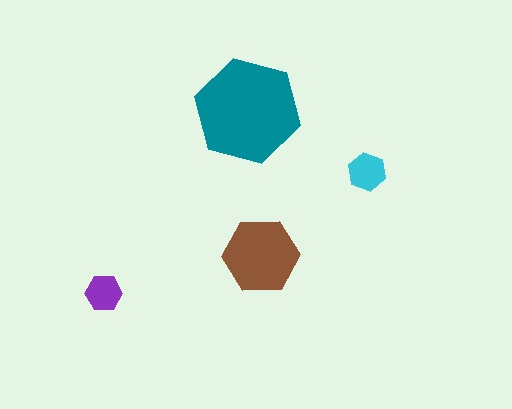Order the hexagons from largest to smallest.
the teal one, the brown one, the cyan one, the purple one.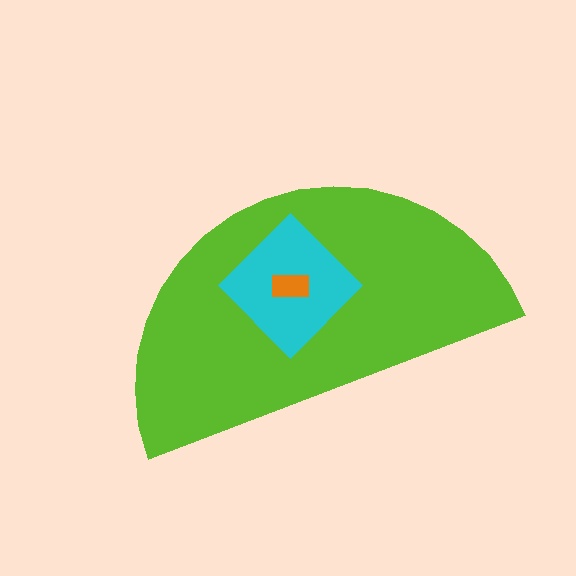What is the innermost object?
The orange rectangle.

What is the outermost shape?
The lime semicircle.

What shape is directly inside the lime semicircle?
The cyan diamond.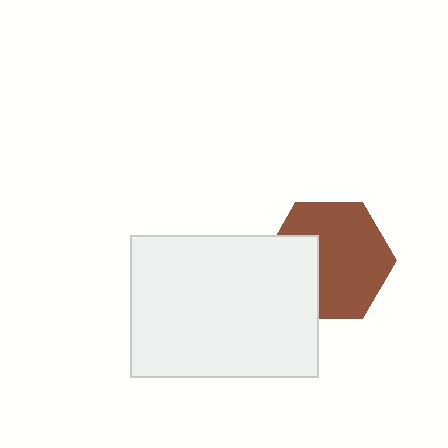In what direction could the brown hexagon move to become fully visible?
The brown hexagon could move right. That would shift it out from behind the white rectangle entirely.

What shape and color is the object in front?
The object in front is a white rectangle.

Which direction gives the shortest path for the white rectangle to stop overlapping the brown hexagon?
Moving left gives the shortest separation.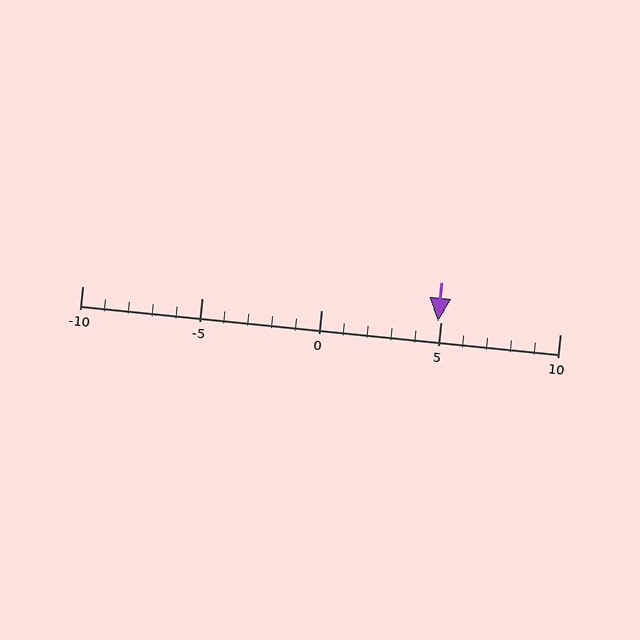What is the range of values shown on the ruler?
The ruler shows values from -10 to 10.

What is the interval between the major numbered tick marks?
The major tick marks are spaced 5 units apart.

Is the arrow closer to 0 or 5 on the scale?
The arrow is closer to 5.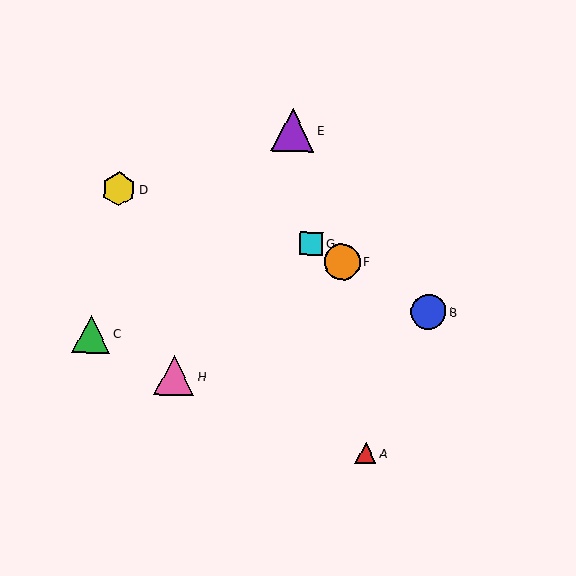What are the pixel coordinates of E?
Object E is at (293, 130).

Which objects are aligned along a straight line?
Objects B, F, G are aligned along a straight line.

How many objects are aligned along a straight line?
3 objects (B, F, G) are aligned along a straight line.